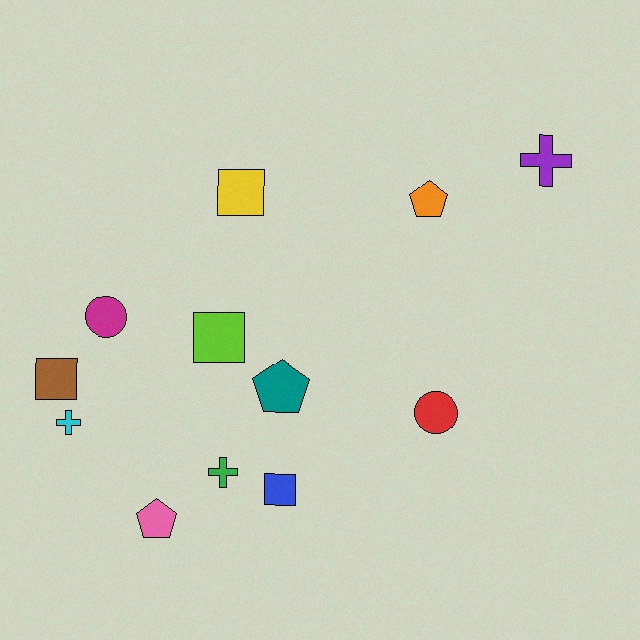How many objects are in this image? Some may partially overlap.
There are 12 objects.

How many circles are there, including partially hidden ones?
There are 2 circles.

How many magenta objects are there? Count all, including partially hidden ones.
There is 1 magenta object.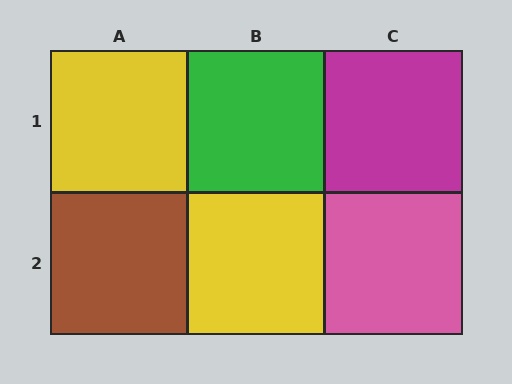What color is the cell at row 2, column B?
Yellow.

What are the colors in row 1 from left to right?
Yellow, green, magenta.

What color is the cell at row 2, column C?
Pink.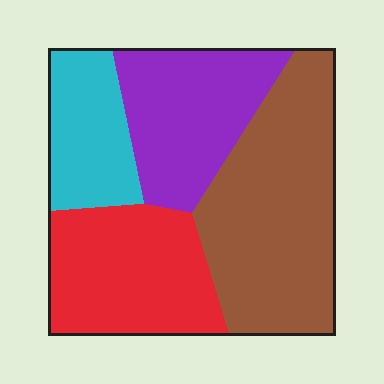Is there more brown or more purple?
Brown.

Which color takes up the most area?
Brown, at roughly 35%.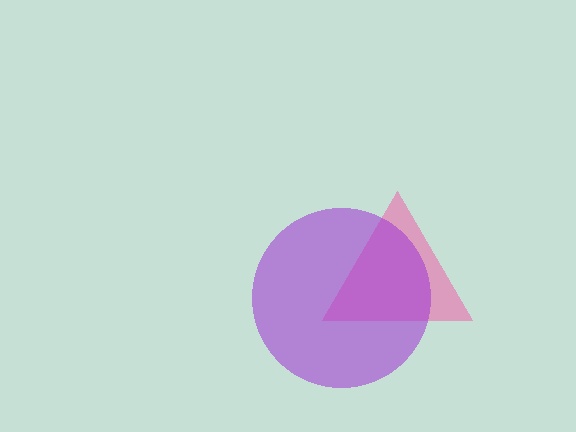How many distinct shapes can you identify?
There are 2 distinct shapes: a pink triangle, a purple circle.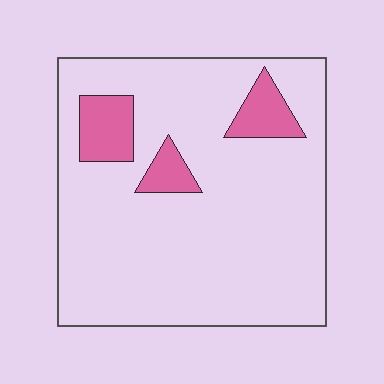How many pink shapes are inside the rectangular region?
3.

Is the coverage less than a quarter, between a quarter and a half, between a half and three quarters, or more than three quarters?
Less than a quarter.